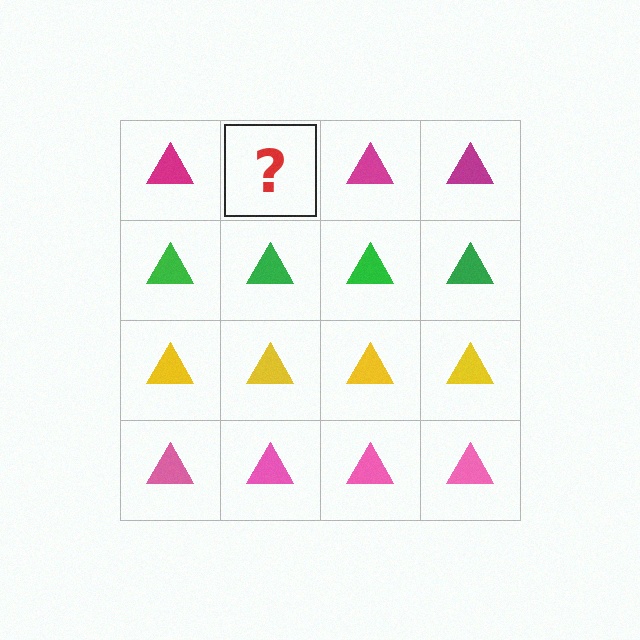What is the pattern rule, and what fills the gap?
The rule is that each row has a consistent color. The gap should be filled with a magenta triangle.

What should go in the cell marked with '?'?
The missing cell should contain a magenta triangle.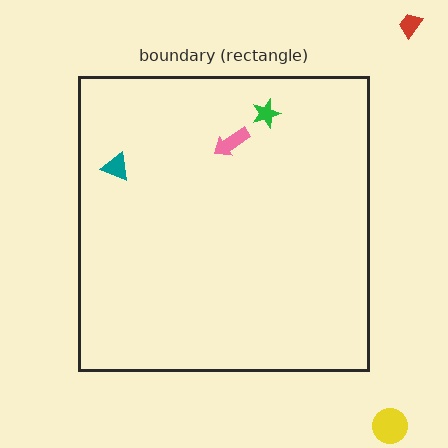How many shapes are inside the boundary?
3 inside, 2 outside.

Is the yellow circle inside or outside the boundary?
Outside.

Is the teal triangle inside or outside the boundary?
Inside.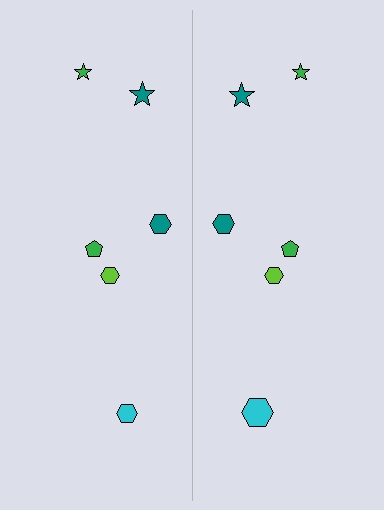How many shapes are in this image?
There are 12 shapes in this image.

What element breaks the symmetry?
The cyan hexagon on the right side has a different size than its mirror counterpart.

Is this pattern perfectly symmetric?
No, the pattern is not perfectly symmetric. The cyan hexagon on the right side has a different size than its mirror counterpart.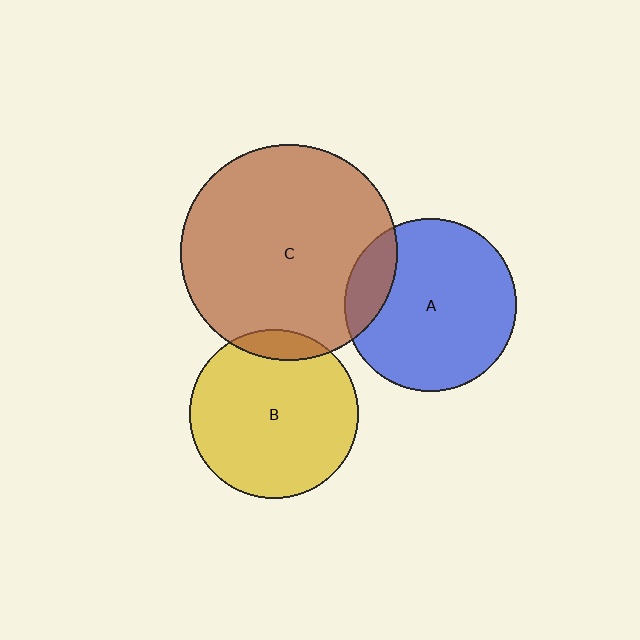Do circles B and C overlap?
Yes.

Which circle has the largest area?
Circle C (brown).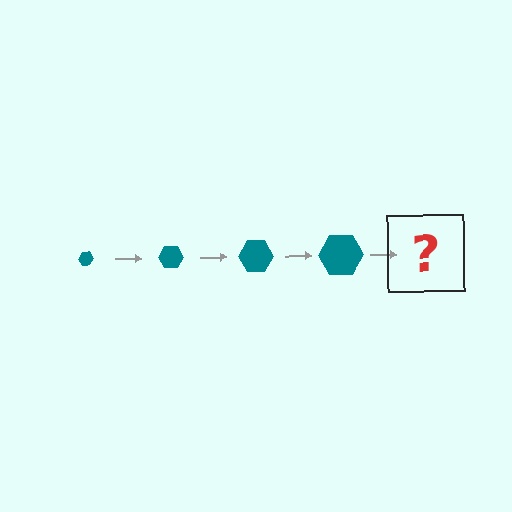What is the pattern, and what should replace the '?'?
The pattern is that the hexagon gets progressively larger each step. The '?' should be a teal hexagon, larger than the previous one.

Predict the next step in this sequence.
The next step is a teal hexagon, larger than the previous one.